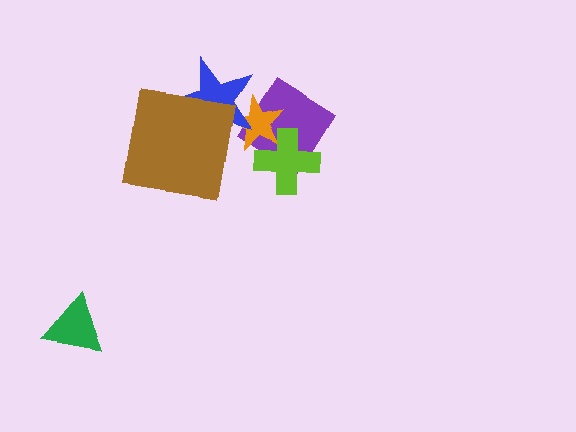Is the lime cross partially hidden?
No, no other shape covers it.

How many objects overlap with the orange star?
3 objects overlap with the orange star.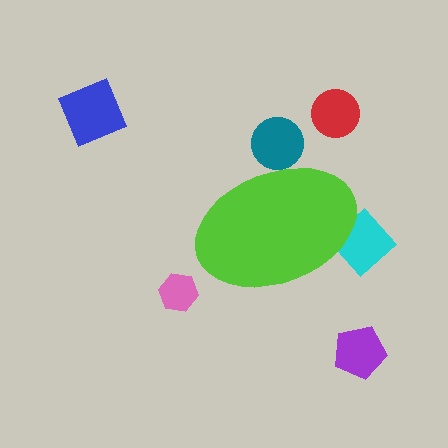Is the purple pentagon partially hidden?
No, the purple pentagon is fully visible.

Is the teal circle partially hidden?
Yes, the teal circle is partially hidden behind the lime ellipse.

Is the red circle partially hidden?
No, the red circle is fully visible.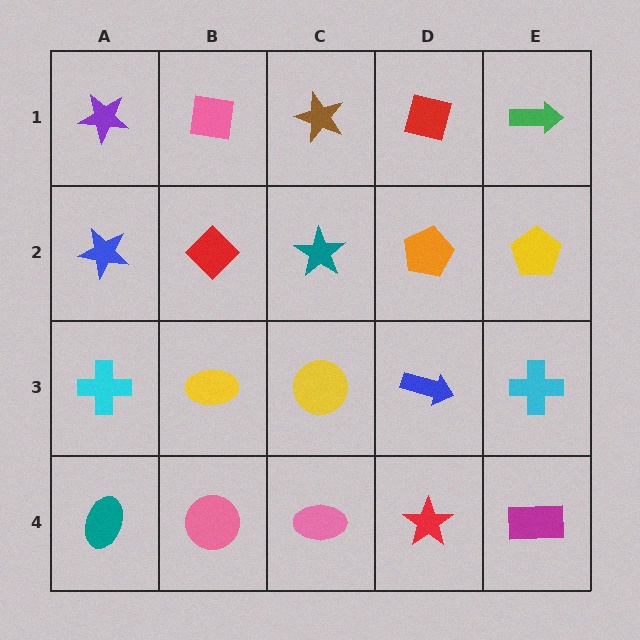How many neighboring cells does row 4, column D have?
3.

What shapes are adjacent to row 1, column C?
A teal star (row 2, column C), a pink square (row 1, column B), a red square (row 1, column D).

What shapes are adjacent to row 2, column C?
A brown star (row 1, column C), a yellow circle (row 3, column C), a red diamond (row 2, column B), an orange pentagon (row 2, column D).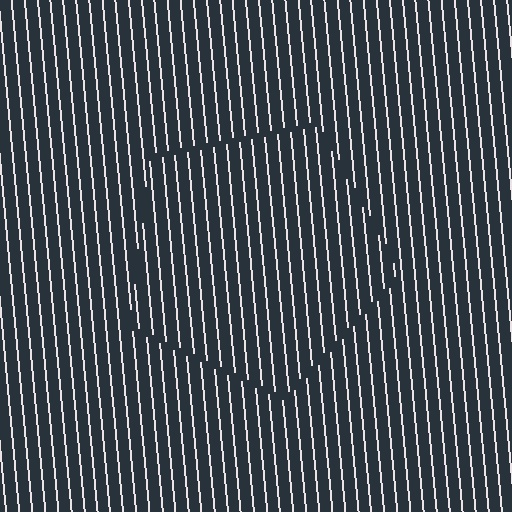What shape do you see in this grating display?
An illusory pentagon. The interior of the shape contains the same grating, shifted by half a period — the contour is defined by the phase discontinuity where line-ends from the inner and outer gratings abut.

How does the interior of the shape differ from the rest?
The interior of the shape contains the same grating, shifted by half a period — the contour is defined by the phase discontinuity where line-ends from the inner and outer gratings abut.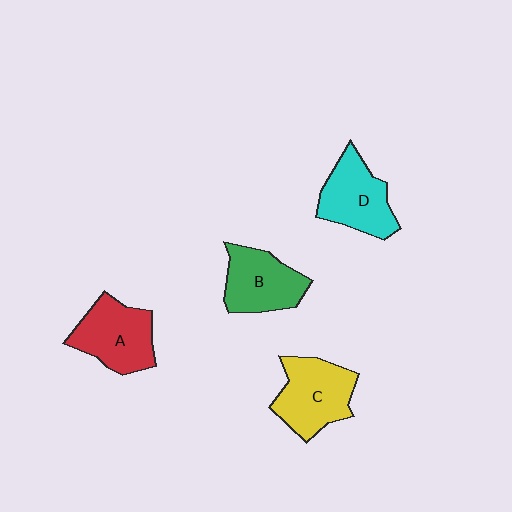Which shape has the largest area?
Shape C (yellow).